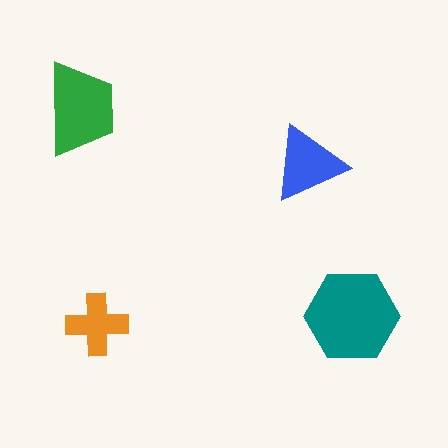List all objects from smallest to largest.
The orange cross, the blue triangle, the green trapezoid, the teal hexagon.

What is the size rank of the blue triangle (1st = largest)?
3rd.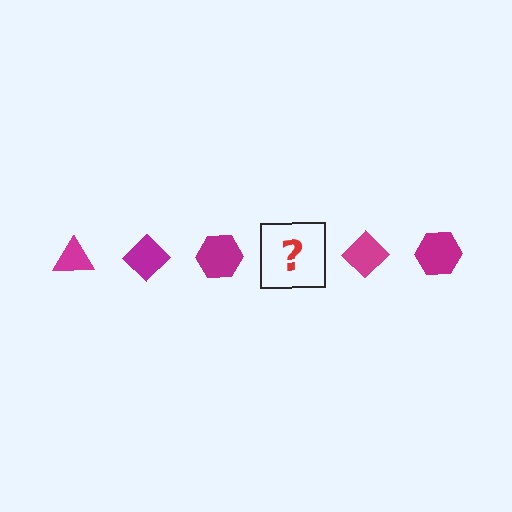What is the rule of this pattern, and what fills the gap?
The rule is that the pattern cycles through triangle, diamond, hexagon shapes in magenta. The gap should be filled with a magenta triangle.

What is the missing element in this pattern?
The missing element is a magenta triangle.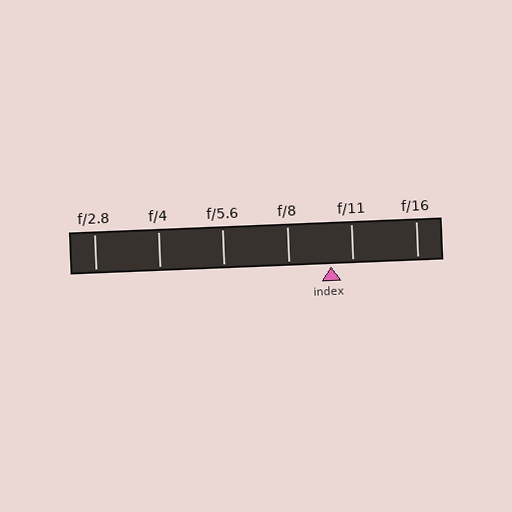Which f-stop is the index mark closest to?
The index mark is closest to f/11.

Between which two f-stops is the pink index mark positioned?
The index mark is between f/8 and f/11.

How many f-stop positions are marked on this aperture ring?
There are 6 f-stop positions marked.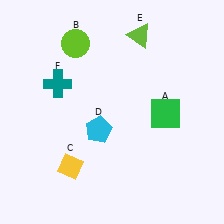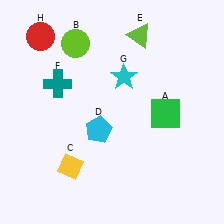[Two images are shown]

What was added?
A cyan star (G), a red circle (H) were added in Image 2.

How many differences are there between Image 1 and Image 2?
There are 2 differences between the two images.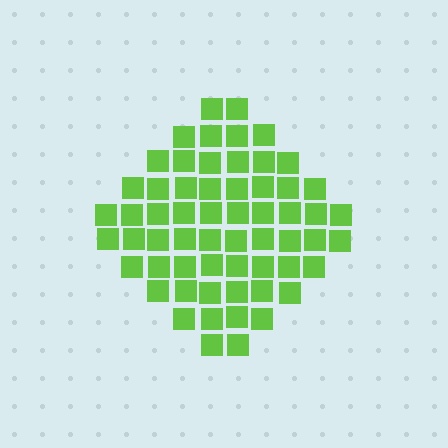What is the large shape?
The large shape is a diamond.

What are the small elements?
The small elements are squares.